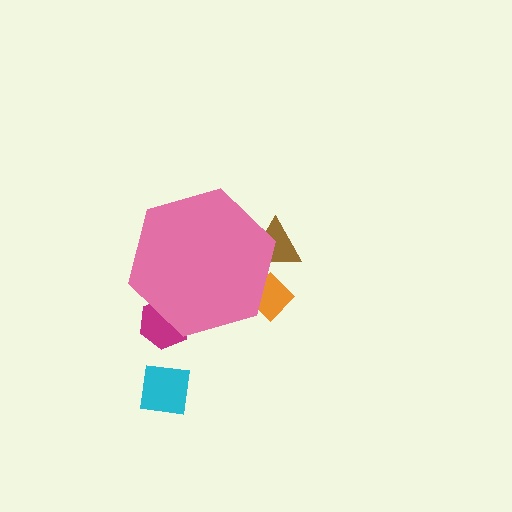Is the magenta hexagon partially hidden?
Yes, the magenta hexagon is partially hidden behind the pink hexagon.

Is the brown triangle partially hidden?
Yes, the brown triangle is partially hidden behind the pink hexagon.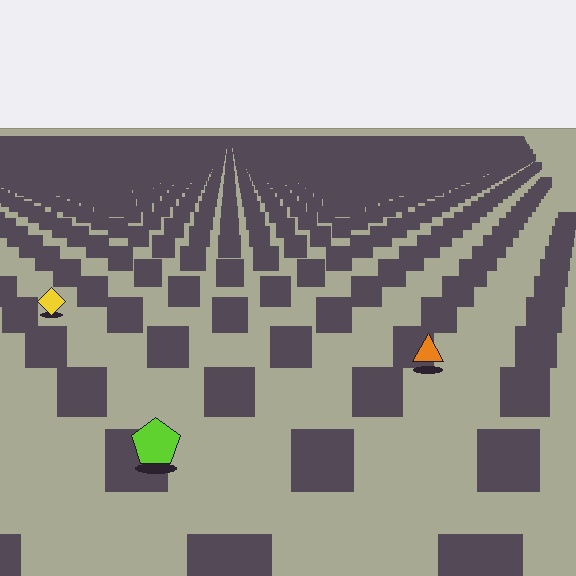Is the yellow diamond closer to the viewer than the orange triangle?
No. The orange triangle is closer — you can tell from the texture gradient: the ground texture is coarser near it.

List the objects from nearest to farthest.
From nearest to farthest: the lime pentagon, the orange triangle, the yellow diamond.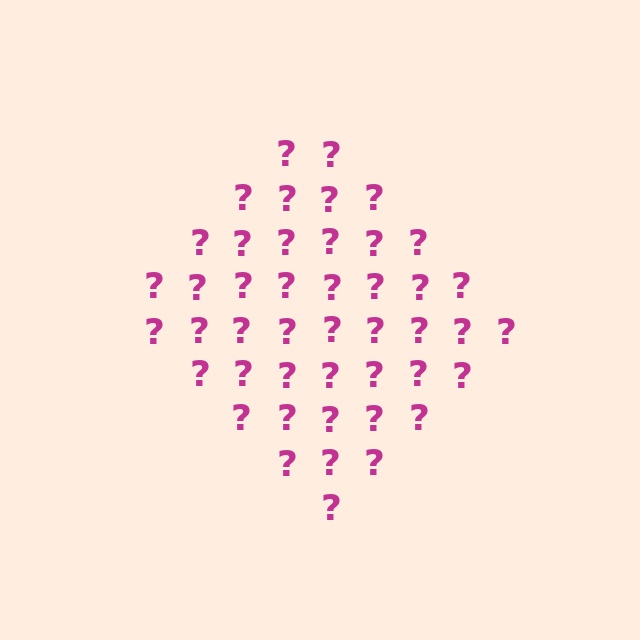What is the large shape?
The large shape is a diamond.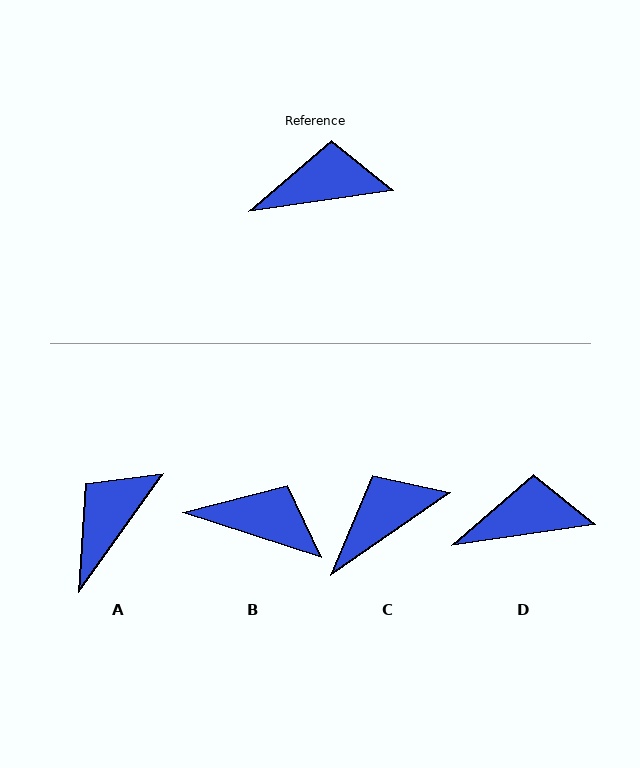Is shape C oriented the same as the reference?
No, it is off by about 26 degrees.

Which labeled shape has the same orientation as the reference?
D.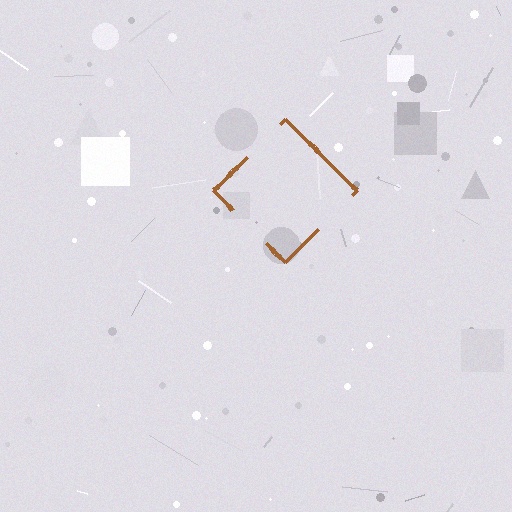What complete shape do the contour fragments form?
The contour fragments form a diamond.